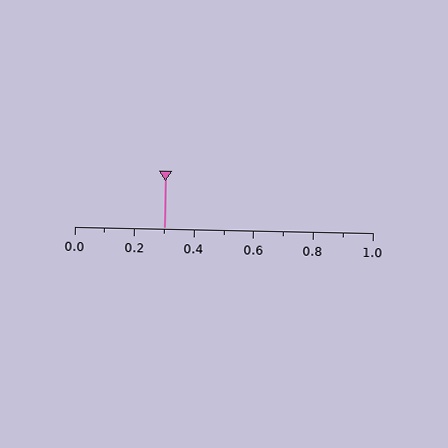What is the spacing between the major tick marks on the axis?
The major ticks are spaced 0.2 apart.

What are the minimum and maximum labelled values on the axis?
The axis runs from 0.0 to 1.0.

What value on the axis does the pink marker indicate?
The marker indicates approximately 0.3.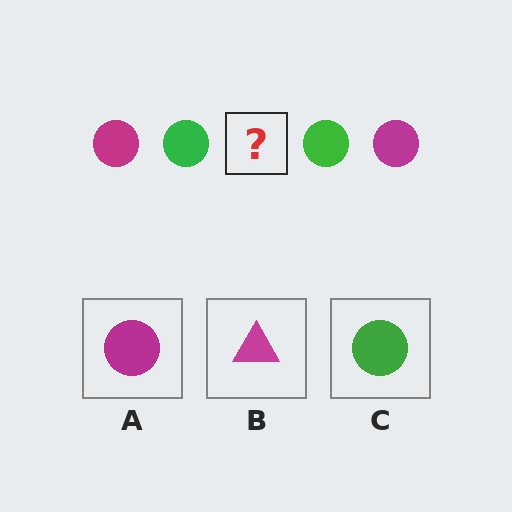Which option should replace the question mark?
Option A.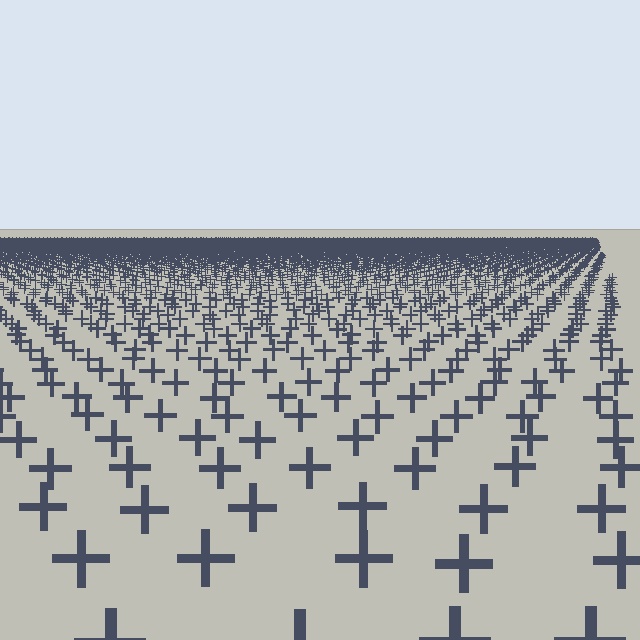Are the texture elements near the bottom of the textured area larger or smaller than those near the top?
Larger. Near the bottom, elements are closer to the viewer and appear at a bigger on-screen size.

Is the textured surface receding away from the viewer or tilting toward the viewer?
The surface is receding away from the viewer. Texture elements get smaller and denser toward the top.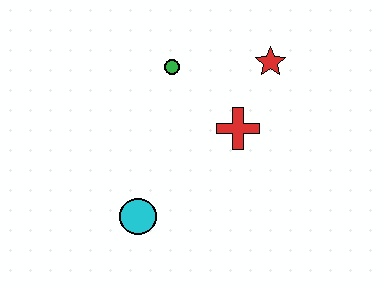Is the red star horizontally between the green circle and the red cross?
No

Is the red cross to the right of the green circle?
Yes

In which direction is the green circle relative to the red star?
The green circle is to the left of the red star.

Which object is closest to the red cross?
The red star is closest to the red cross.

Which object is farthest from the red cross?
The cyan circle is farthest from the red cross.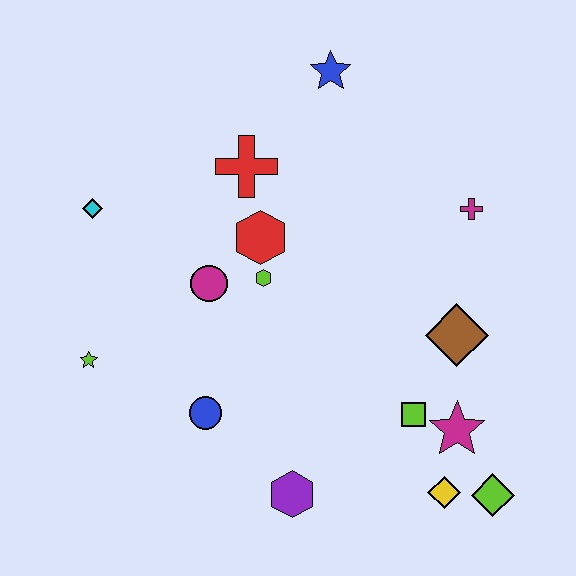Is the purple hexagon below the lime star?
Yes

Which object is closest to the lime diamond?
The yellow diamond is closest to the lime diamond.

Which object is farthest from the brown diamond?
The cyan diamond is farthest from the brown diamond.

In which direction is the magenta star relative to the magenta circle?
The magenta star is to the right of the magenta circle.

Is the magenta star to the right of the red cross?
Yes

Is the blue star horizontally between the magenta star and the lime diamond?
No